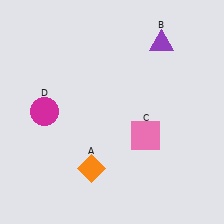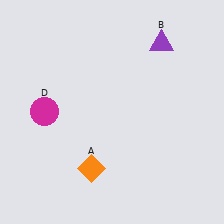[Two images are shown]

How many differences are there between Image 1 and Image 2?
There is 1 difference between the two images.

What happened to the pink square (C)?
The pink square (C) was removed in Image 2. It was in the bottom-right area of Image 1.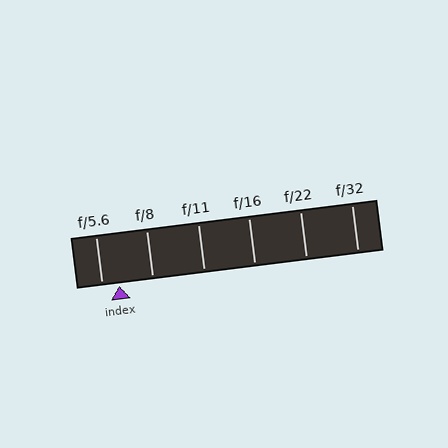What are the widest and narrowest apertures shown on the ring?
The widest aperture shown is f/5.6 and the narrowest is f/32.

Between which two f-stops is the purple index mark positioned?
The index mark is between f/5.6 and f/8.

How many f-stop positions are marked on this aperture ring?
There are 6 f-stop positions marked.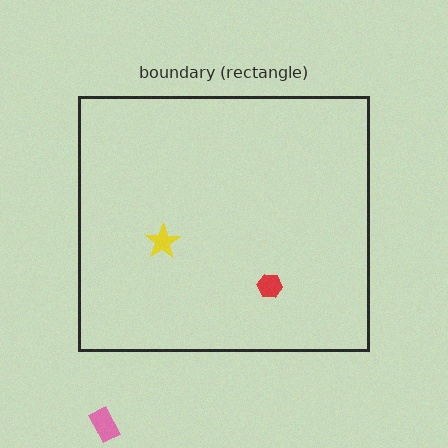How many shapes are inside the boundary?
2 inside, 1 outside.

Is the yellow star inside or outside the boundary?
Inside.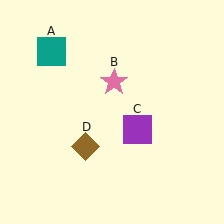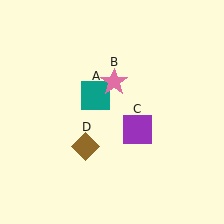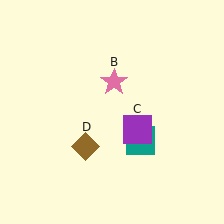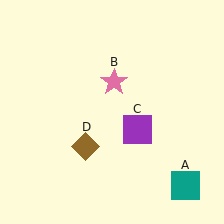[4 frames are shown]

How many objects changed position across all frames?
1 object changed position: teal square (object A).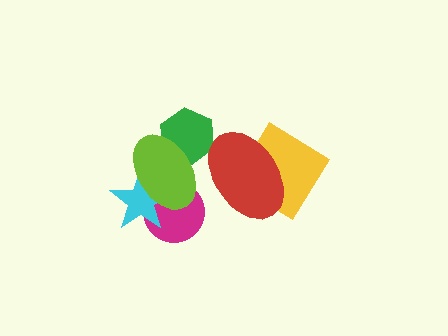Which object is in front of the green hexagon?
The lime ellipse is in front of the green hexagon.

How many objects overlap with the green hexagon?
1 object overlaps with the green hexagon.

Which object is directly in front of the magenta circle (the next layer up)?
The cyan star is directly in front of the magenta circle.